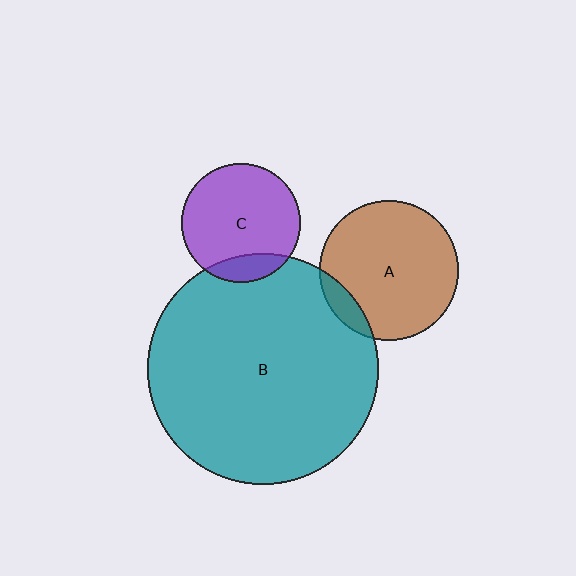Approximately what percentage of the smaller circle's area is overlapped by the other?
Approximately 15%.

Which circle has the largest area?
Circle B (teal).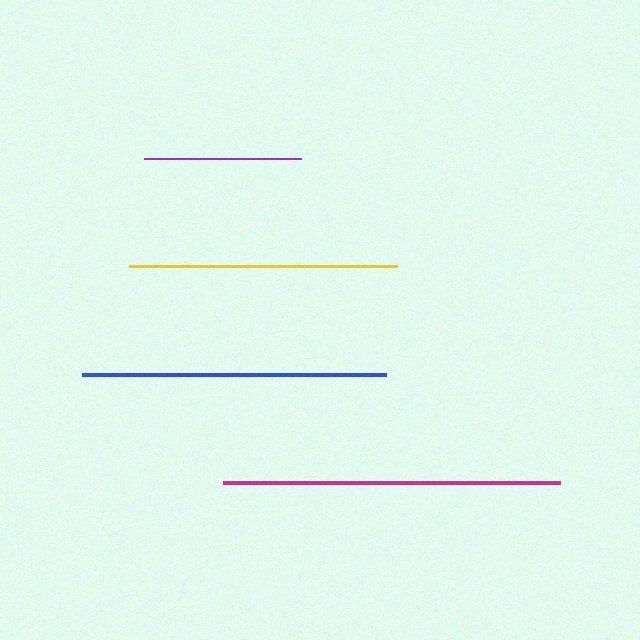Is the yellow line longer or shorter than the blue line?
The blue line is longer than the yellow line.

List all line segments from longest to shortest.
From longest to shortest: magenta, blue, yellow, purple.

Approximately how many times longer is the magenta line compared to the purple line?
The magenta line is approximately 2.1 times the length of the purple line.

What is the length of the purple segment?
The purple segment is approximately 157 pixels long.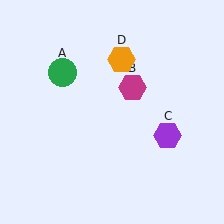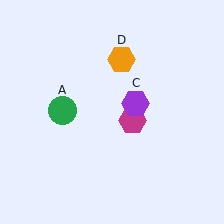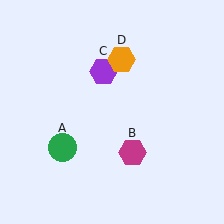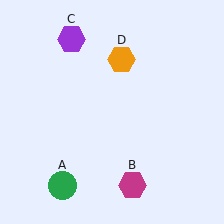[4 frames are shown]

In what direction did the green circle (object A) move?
The green circle (object A) moved down.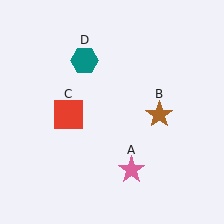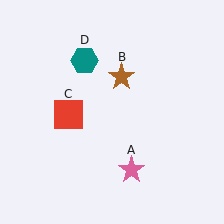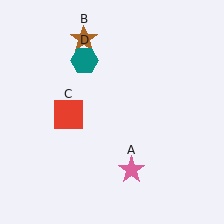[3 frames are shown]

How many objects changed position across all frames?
1 object changed position: brown star (object B).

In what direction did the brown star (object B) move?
The brown star (object B) moved up and to the left.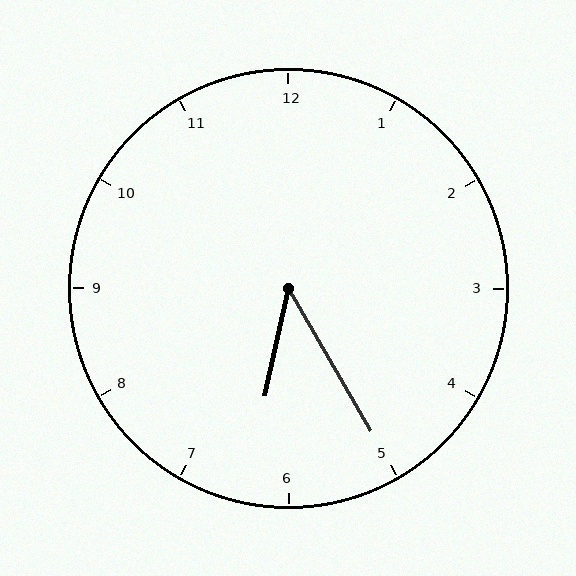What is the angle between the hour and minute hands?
Approximately 42 degrees.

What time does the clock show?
6:25.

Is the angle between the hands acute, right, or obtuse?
It is acute.